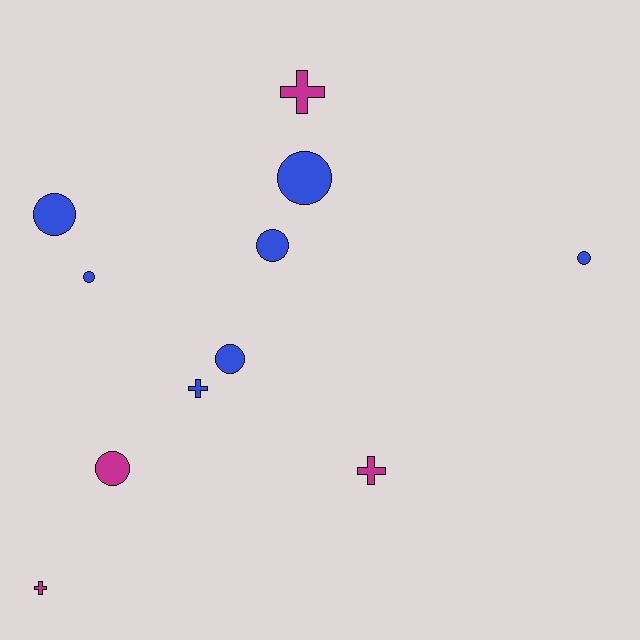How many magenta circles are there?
There is 1 magenta circle.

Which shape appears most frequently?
Circle, with 7 objects.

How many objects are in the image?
There are 11 objects.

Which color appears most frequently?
Blue, with 7 objects.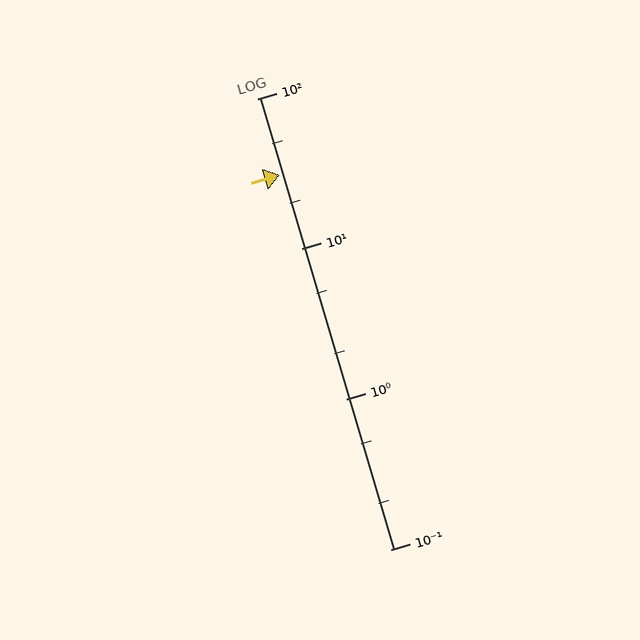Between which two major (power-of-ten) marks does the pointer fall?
The pointer is between 10 and 100.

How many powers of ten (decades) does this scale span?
The scale spans 3 decades, from 0.1 to 100.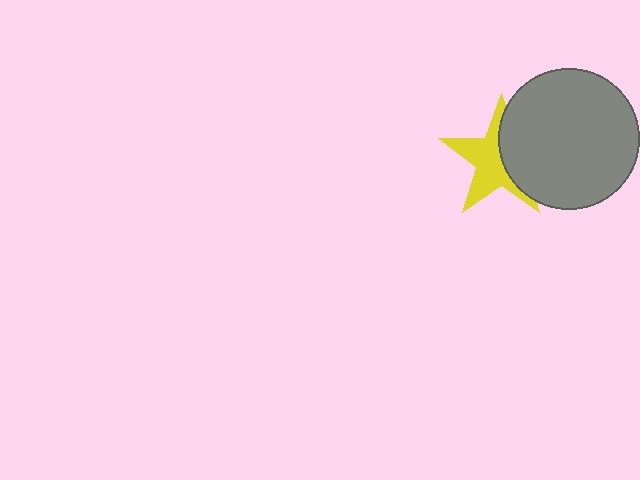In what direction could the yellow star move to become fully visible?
The yellow star could move left. That would shift it out from behind the gray circle entirely.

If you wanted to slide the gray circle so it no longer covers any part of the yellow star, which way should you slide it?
Slide it right — that is the most direct way to separate the two shapes.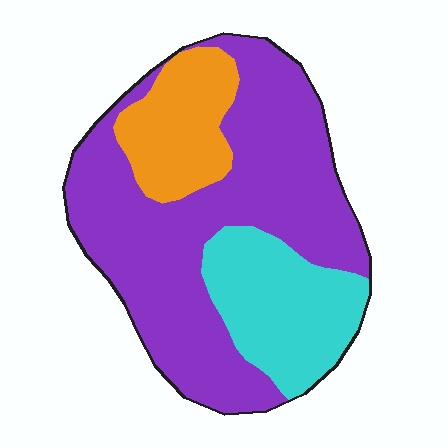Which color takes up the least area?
Orange, at roughly 15%.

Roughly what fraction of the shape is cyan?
Cyan takes up between a sixth and a third of the shape.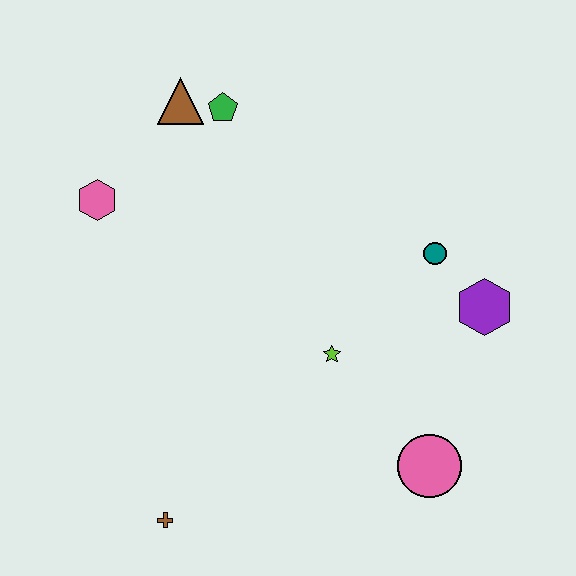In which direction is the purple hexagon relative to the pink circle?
The purple hexagon is above the pink circle.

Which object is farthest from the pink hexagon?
The pink circle is farthest from the pink hexagon.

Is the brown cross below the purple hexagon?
Yes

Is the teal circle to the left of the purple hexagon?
Yes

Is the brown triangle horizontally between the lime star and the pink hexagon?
Yes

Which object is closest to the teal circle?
The purple hexagon is closest to the teal circle.